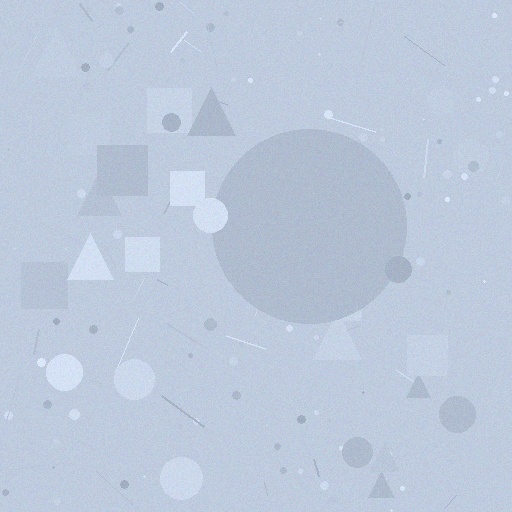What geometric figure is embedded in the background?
A circle is embedded in the background.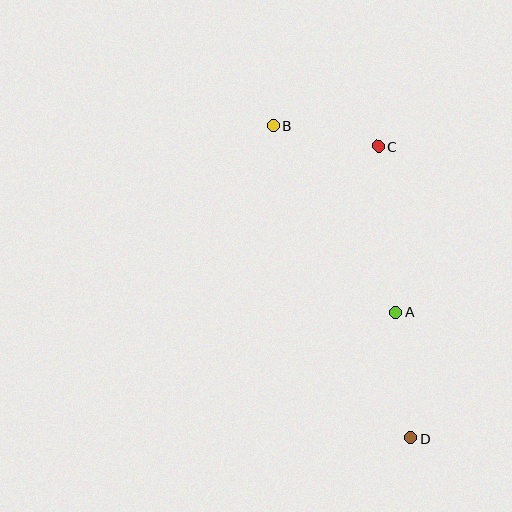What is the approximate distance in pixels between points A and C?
The distance between A and C is approximately 167 pixels.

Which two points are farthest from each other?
Points B and D are farthest from each other.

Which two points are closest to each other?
Points B and C are closest to each other.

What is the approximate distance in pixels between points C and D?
The distance between C and D is approximately 293 pixels.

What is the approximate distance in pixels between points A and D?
The distance between A and D is approximately 127 pixels.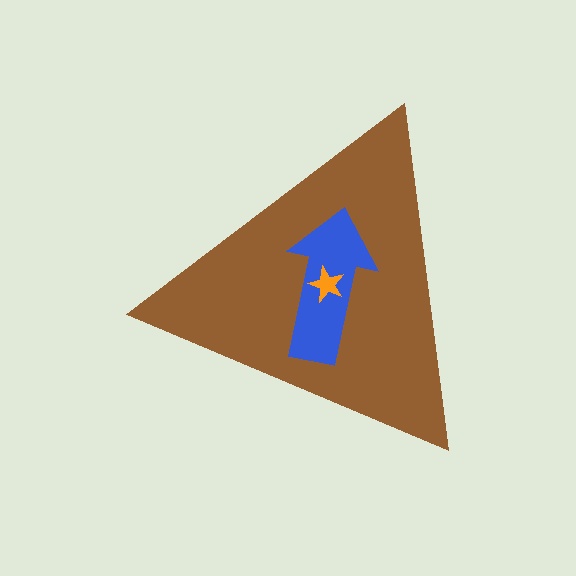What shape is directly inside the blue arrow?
The orange star.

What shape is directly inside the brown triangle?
The blue arrow.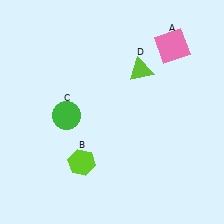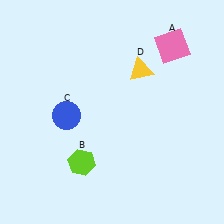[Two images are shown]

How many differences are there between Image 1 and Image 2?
There are 2 differences between the two images.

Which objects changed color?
C changed from green to blue. D changed from lime to yellow.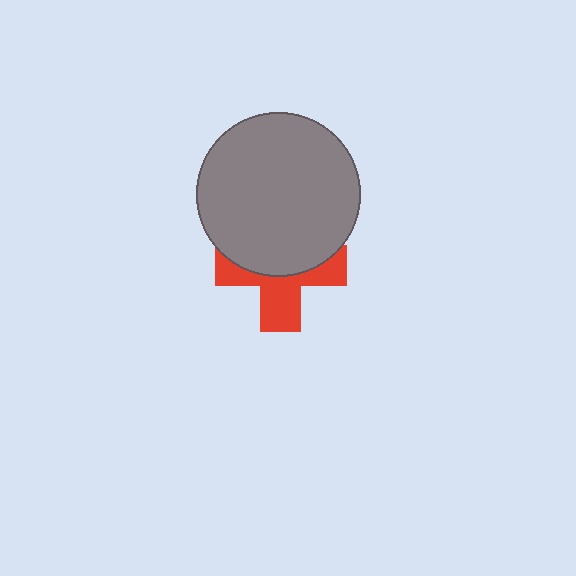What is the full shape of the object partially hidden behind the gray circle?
The partially hidden object is a red cross.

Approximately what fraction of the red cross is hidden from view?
Roughly 52% of the red cross is hidden behind the gray circle.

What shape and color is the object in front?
The object in front is a gray circle.